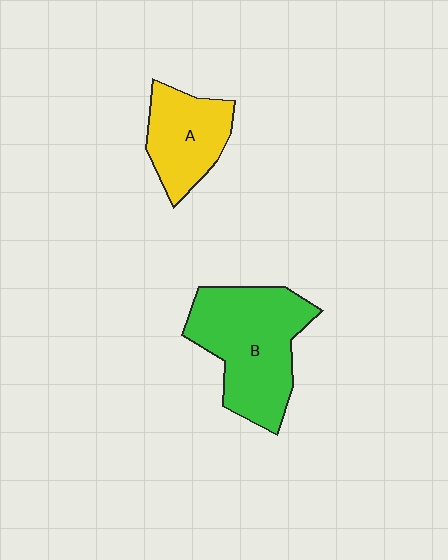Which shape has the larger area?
Shape B (green).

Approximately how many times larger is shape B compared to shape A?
Approximately 1.7 times.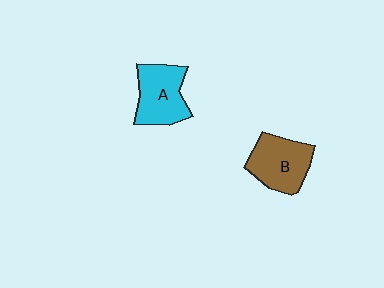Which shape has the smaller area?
Shape A (cyan).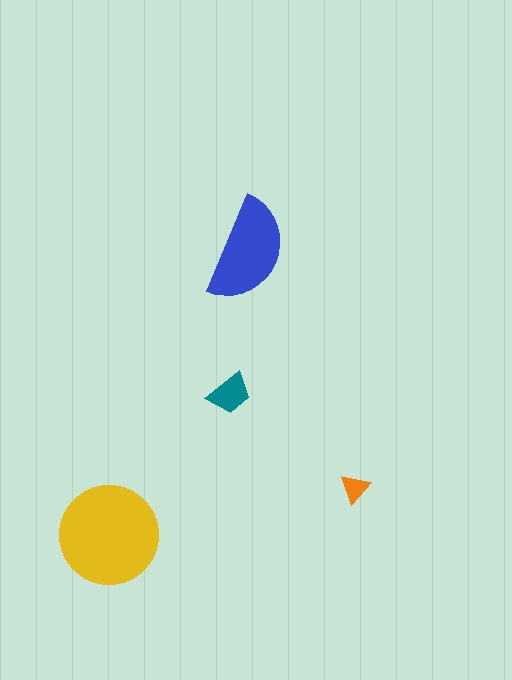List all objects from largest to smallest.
The yellow circle, the blue semicircle, the teal trapezoid, the orange triangle.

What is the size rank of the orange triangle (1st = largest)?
4th.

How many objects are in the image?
There are 4 objects in the image.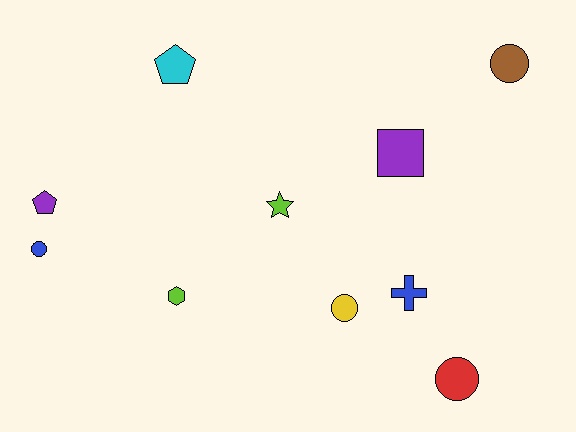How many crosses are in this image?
There is 1 cross.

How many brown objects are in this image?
There is 1 brown object.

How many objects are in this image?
There are 10 objects.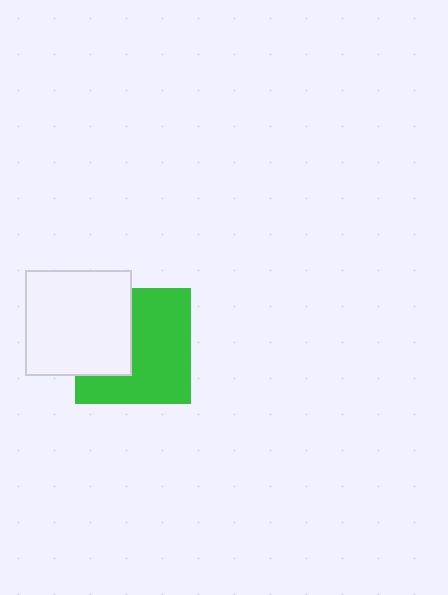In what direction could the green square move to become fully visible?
The green square could move right. That would shift it out from behind the white square entirely.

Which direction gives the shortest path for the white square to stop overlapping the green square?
Moving left gives the shortest separation.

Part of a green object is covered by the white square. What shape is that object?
It is a square.